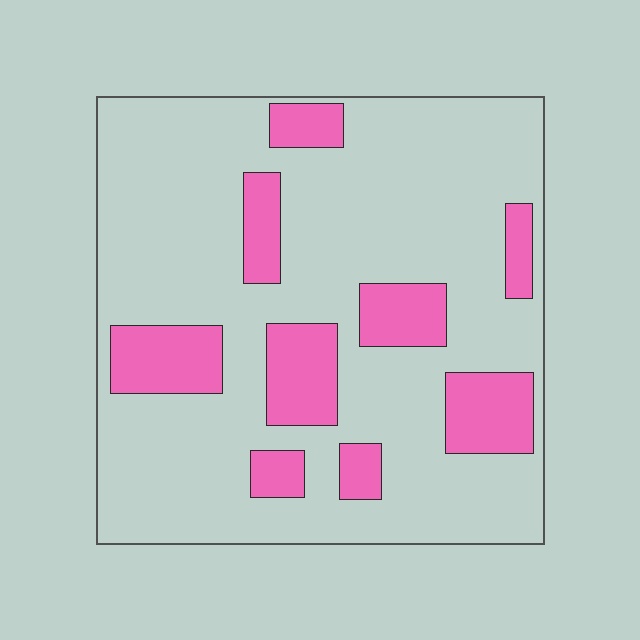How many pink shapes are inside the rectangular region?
9.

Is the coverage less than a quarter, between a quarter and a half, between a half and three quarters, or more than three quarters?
Less than a quarter.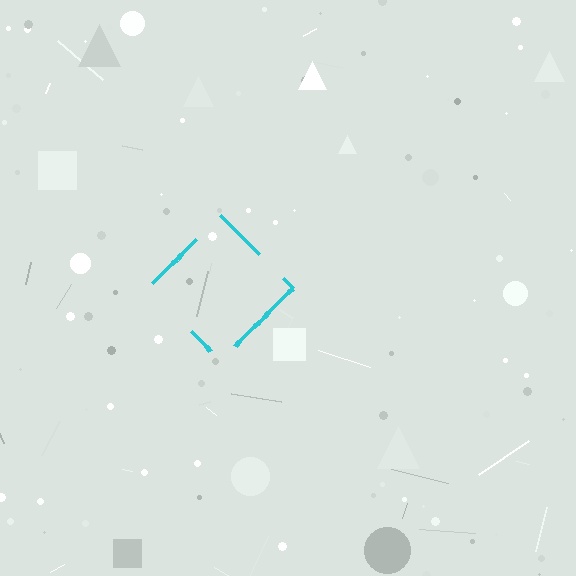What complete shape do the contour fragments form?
The contour fragments form a diamond.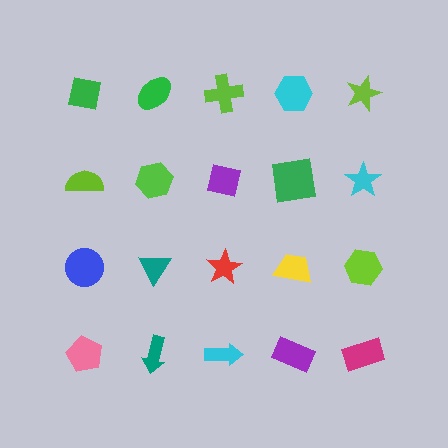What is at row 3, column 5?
A lime hexagon.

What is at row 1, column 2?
A green ellipse.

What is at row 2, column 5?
A cyan star.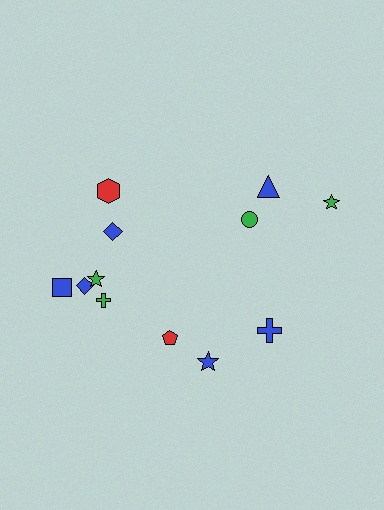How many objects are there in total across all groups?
There are 12 objects.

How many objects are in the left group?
There are 7 objects.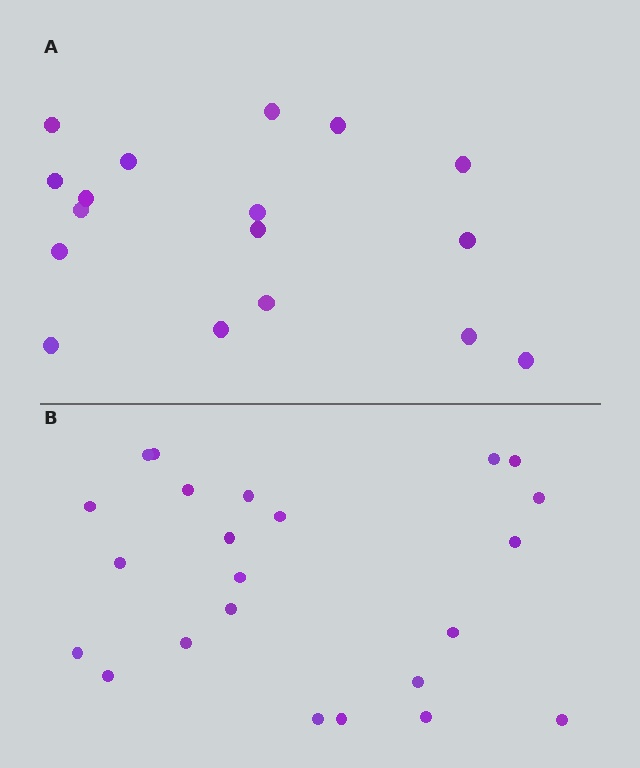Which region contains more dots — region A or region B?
Region B (the bottom region) has more dots.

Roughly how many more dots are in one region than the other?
Region B has about 6 more dots than region A.